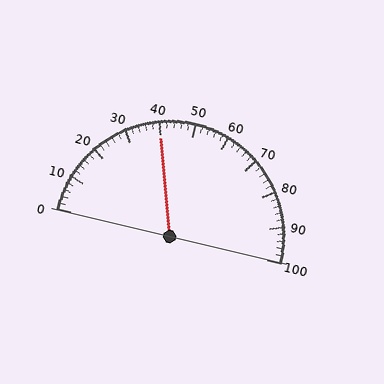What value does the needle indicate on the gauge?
The needle indicates approximately 40.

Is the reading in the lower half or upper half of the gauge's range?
The reading is in the lower half of the range (0 to 100).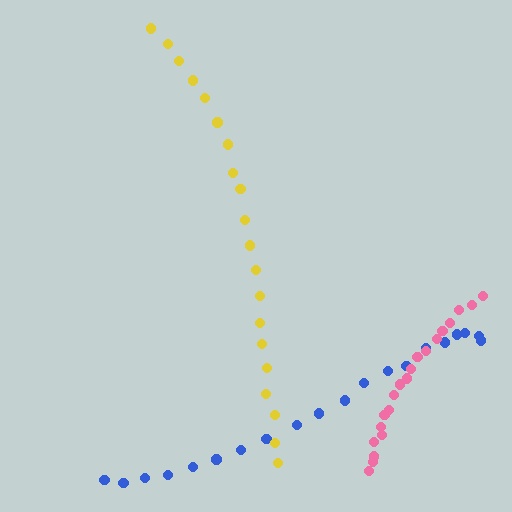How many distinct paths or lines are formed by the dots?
There are 3 distinct paths.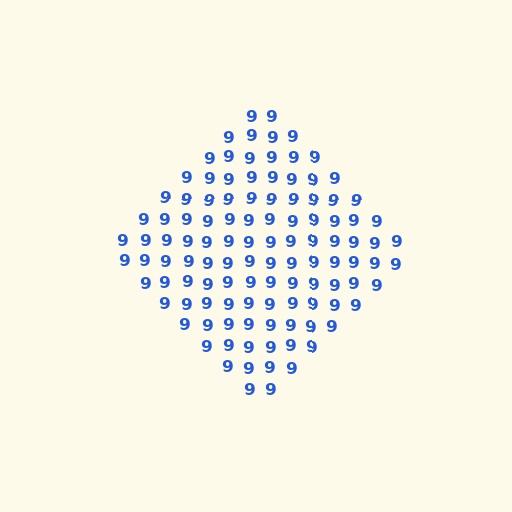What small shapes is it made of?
It is made of small digit 9's.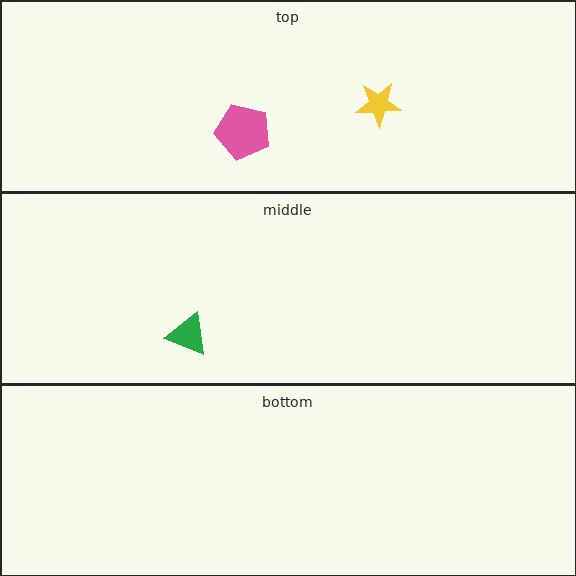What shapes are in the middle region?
The green triangle.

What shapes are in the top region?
The yellow star, the pink pentagon.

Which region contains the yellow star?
The top region.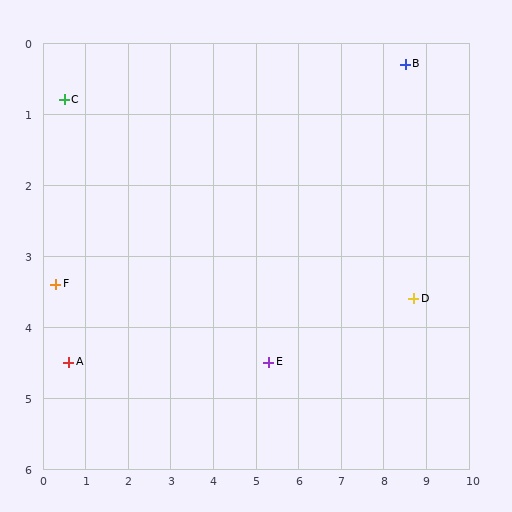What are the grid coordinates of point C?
Point C is at approximately (0.5, 0.8).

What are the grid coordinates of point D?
Point D is at approximately (8.7, 3.6).